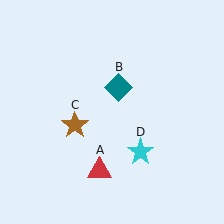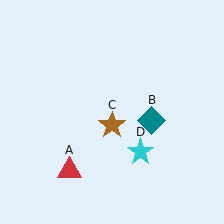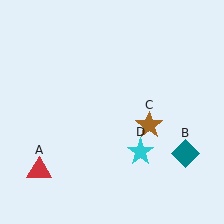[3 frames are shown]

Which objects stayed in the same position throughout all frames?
Cyan star (object D) remained stationary.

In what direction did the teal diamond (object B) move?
The teal diamond (object B) moved down and to the right.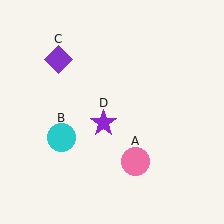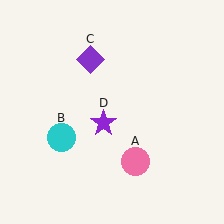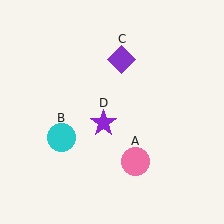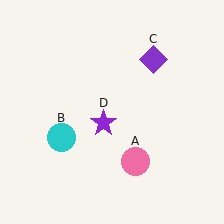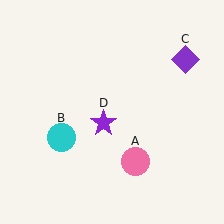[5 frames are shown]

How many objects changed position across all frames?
1 object changed position: purple diamond (object C).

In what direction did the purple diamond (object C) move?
The purple diamond (object C) moved right.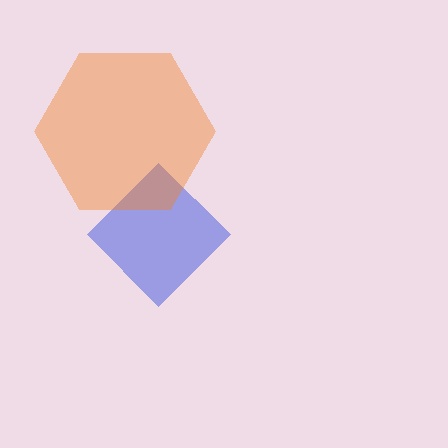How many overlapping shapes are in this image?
There are 2 overlapping shapes in the image.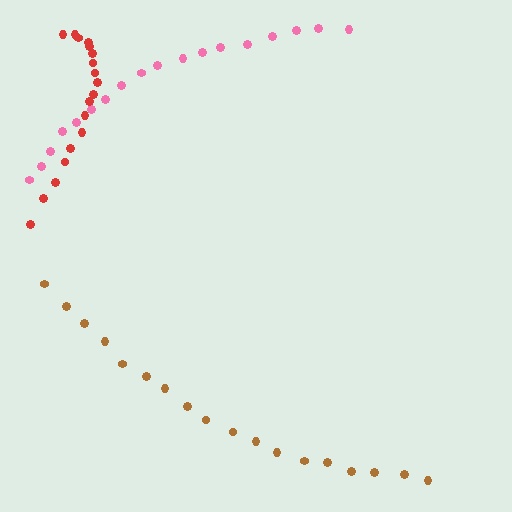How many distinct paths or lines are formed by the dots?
There are 3 distinct paths.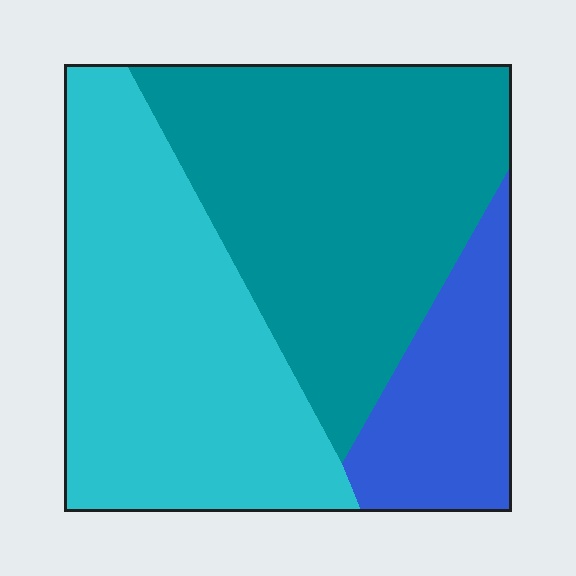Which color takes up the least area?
Blue, at roughly 15%.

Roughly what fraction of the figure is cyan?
Cyan takes up between a third and a half of the figure.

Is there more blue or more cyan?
Cyan.